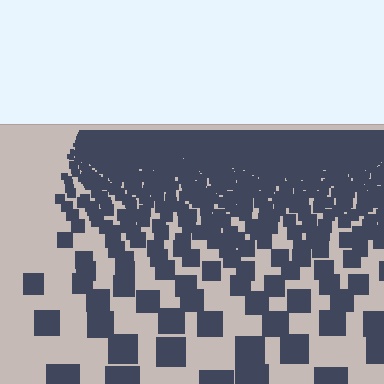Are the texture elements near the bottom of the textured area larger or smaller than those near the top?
Larger. Near the bottom, elements are closer to the viewer and appear at a bigger on-screen size.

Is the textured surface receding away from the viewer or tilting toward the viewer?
The surface is receding away from the viewer. Texture elements get smaller and denser toward the top.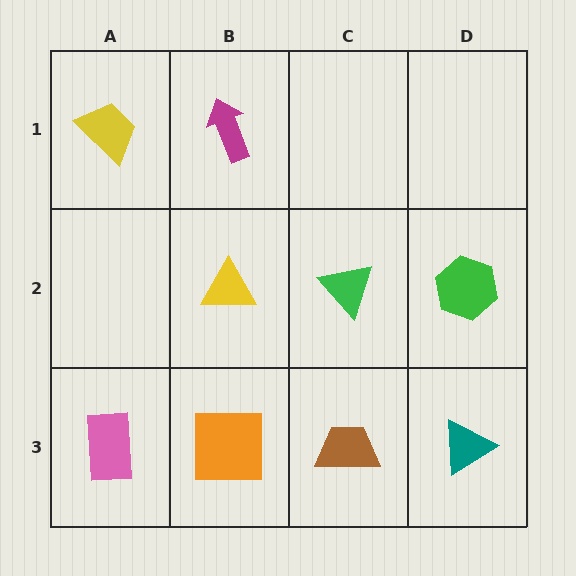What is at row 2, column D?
A green hexagon.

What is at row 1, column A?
A yellow trapezoid.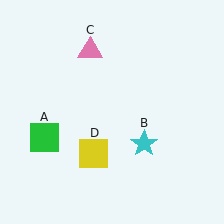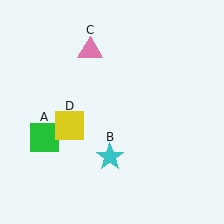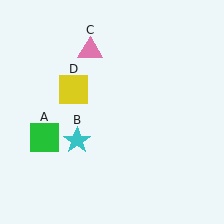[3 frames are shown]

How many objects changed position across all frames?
2 objects changed position: cyan star (object B), yellow square (object D).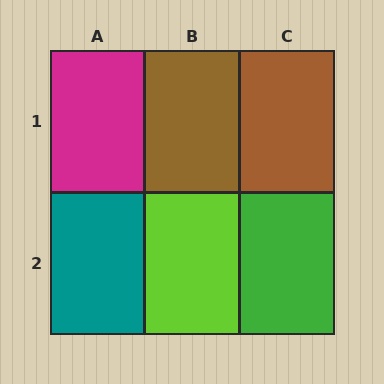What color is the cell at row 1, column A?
Magenta.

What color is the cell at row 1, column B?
Brown.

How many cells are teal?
1 cell is teal.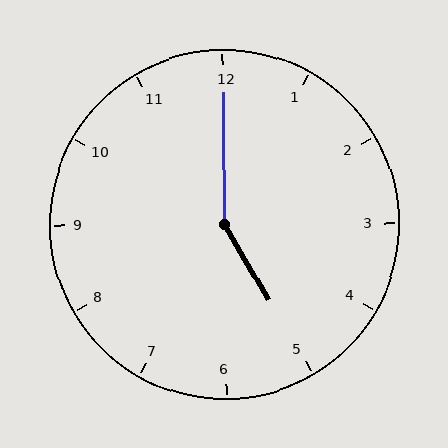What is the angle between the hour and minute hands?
Approximately 150 degrees.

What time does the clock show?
5:00.